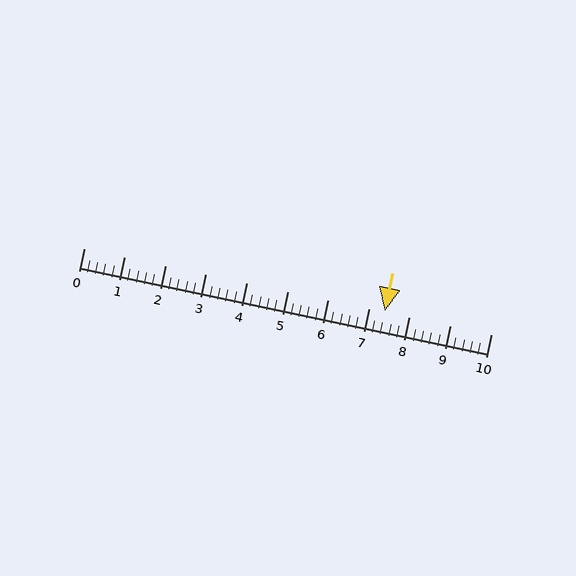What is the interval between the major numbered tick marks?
The major tick marks are spaced 1 units apart.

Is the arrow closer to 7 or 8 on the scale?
The arrow is closer to 7.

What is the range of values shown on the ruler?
The ruler shows values from 0 to 10.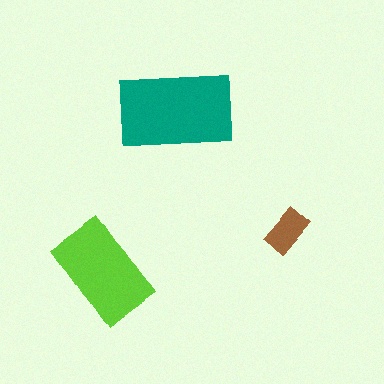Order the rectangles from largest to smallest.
the teal one, the lime one, the brown one.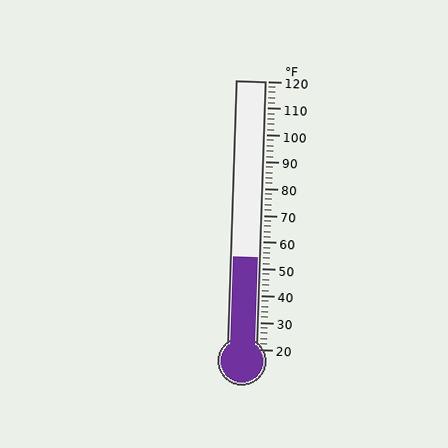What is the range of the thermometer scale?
The thermometer scale ranges from 20°F to 120°F.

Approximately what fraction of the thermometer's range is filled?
The thermometer is filled to approximately 35% of its range.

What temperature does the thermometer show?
The thermometer shows approximately 54°F.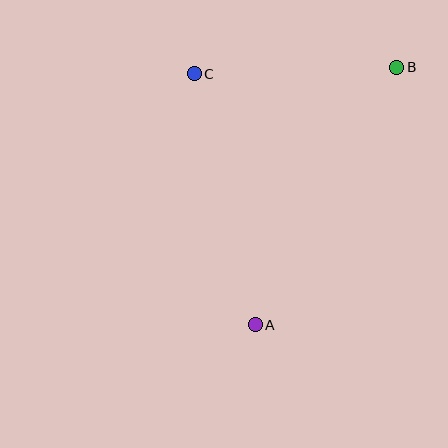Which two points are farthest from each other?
Points A and B are farthest from each other.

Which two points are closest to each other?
Points B and C are closest to each other.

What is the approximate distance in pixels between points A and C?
The distance between A and C is approximately 258 pixels.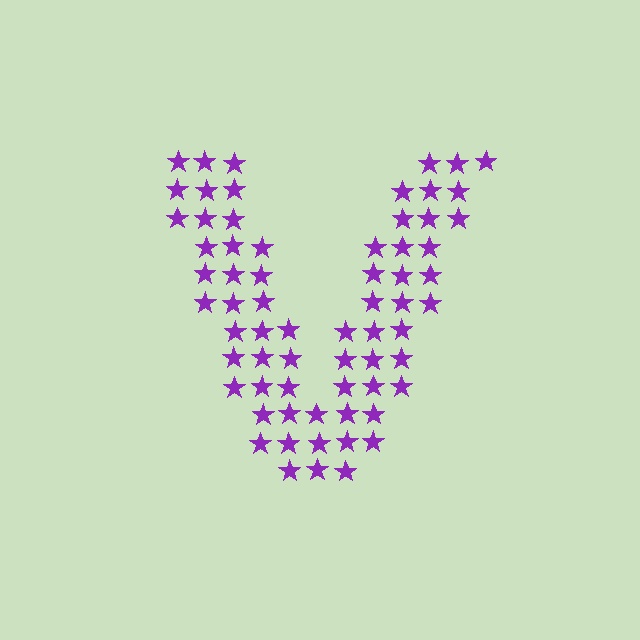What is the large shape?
The large shape is the letter V.